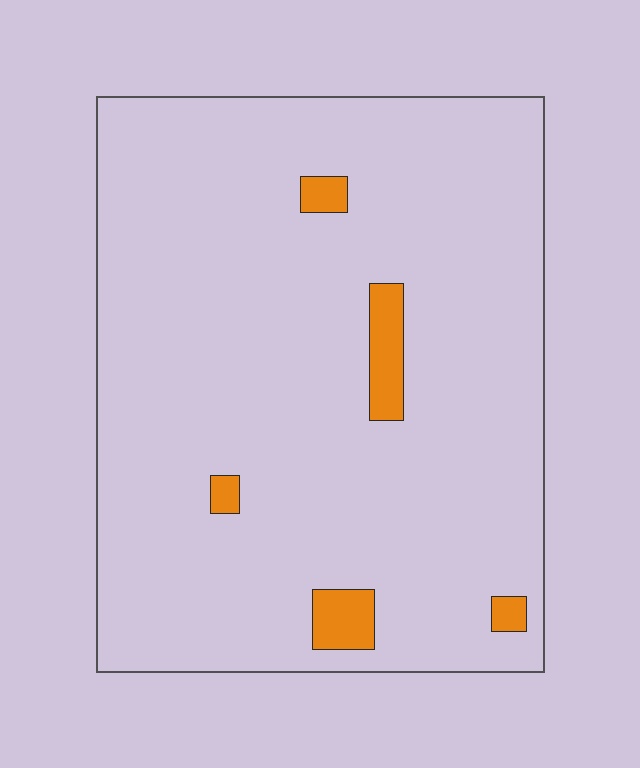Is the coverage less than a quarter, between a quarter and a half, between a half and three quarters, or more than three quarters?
Less than a quarter.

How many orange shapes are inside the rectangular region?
5.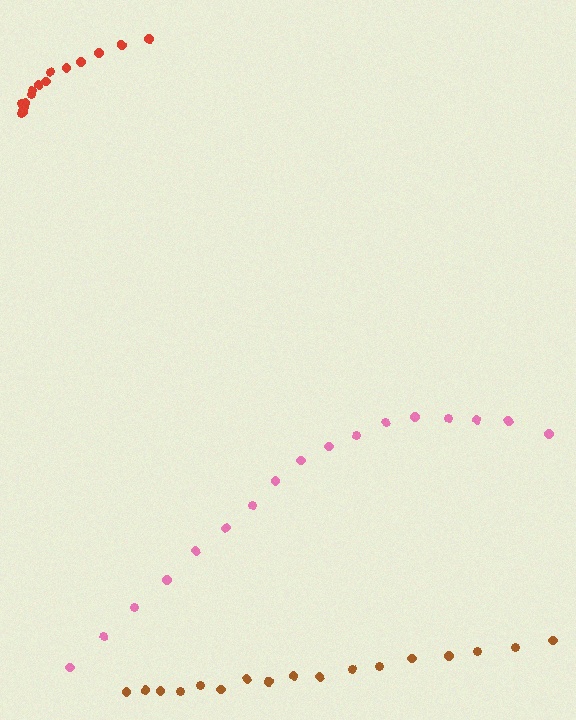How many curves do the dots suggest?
There are 3 distinct paths.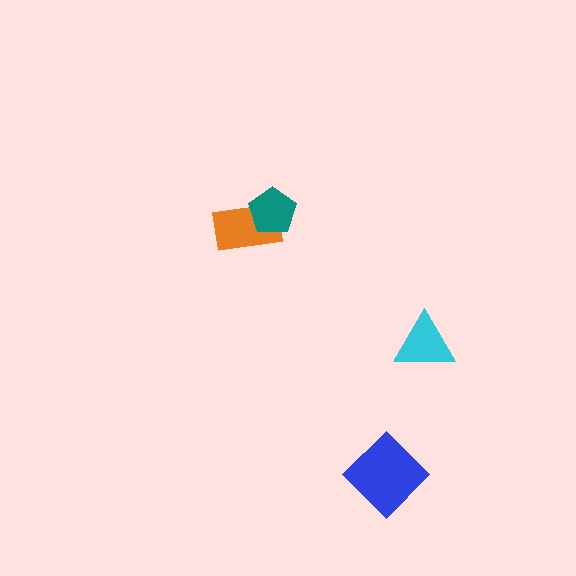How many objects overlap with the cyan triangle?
0 objects overlap with the cyan triangle.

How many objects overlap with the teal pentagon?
1 object overlaps with the teal pentagon.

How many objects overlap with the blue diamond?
0 objects overlap with the blue diamond.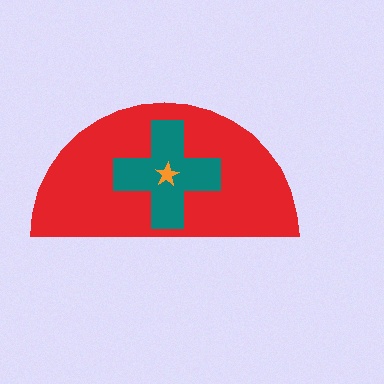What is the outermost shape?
The red semicircle.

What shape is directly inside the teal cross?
The orange star.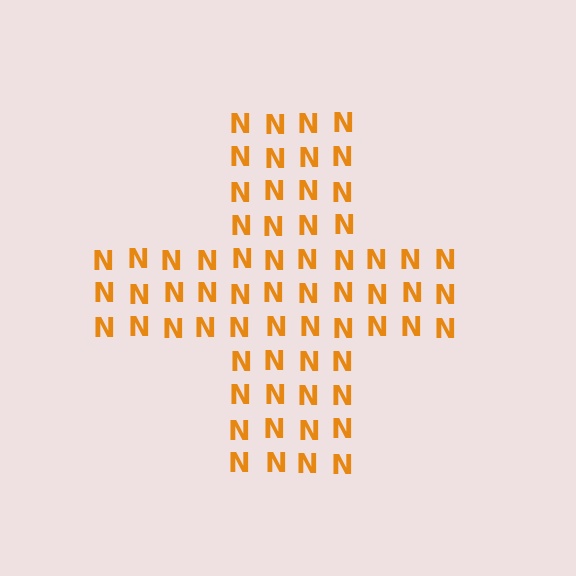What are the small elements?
The small elements are letter N's.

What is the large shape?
The large shape is a cross.